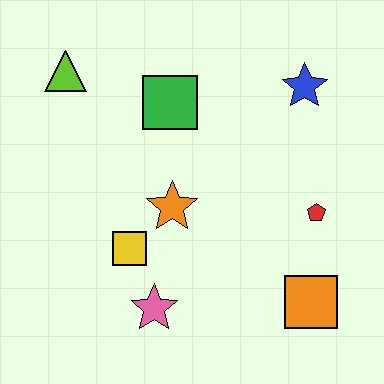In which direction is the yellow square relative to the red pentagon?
The yellow square is to the left of the red pentagon.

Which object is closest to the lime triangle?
The green square is closest to the lime triangle.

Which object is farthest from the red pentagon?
The lime triangle is farthest from the red pentagon.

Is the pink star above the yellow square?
No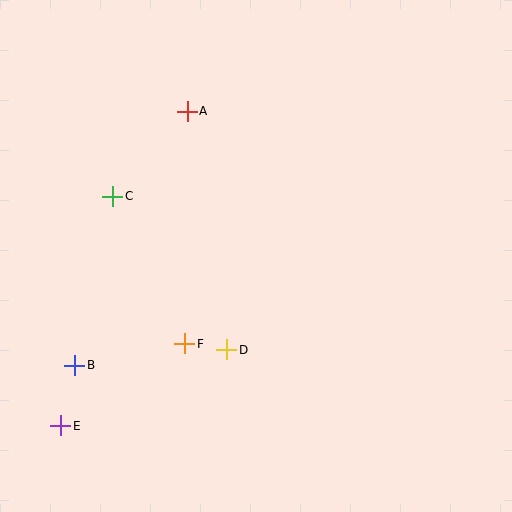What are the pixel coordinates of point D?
Point D is at (227, 350).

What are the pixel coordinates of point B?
Point B is at (75, 365).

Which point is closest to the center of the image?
Point D at (227, 350) is closest to the center.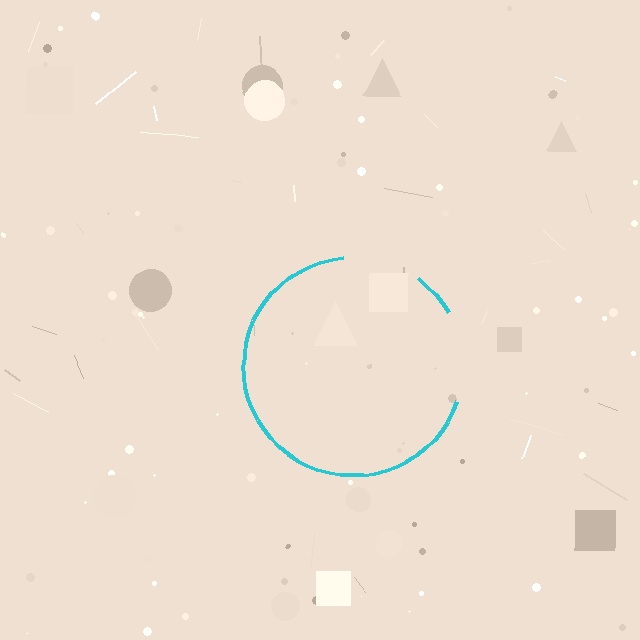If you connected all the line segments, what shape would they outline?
They would outline a circle.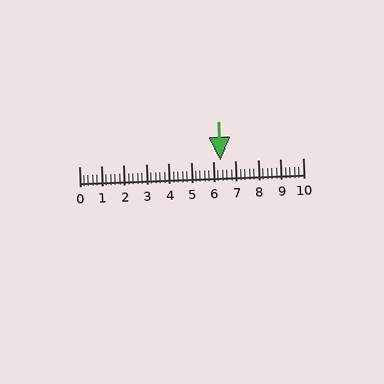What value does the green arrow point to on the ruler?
The green arrow points to approximately 6.3.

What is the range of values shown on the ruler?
The ruler shows values from 0 to 10.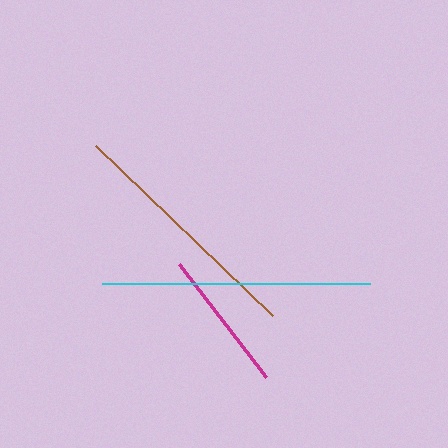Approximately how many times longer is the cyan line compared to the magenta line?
The cyan line is approximately 1.9 times the length of the magenta line.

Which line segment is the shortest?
The magenta line is the shortest at approximately 143 pixels.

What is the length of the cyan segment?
The cyan segment is approximately 268 pixels long.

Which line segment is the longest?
The cyan line is the longest at approximately 268 pixels.